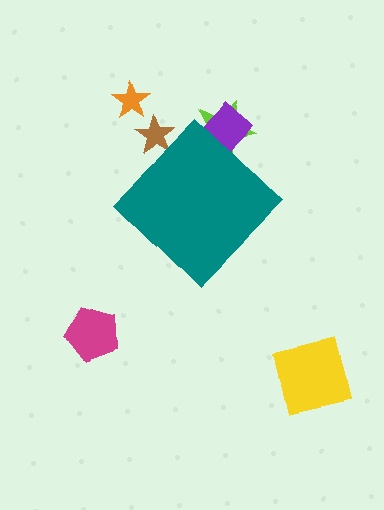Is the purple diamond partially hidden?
Yes, the purple diamond is partially hidden behind the teal diamond.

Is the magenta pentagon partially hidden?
No, the magenta pentagon is fully visible.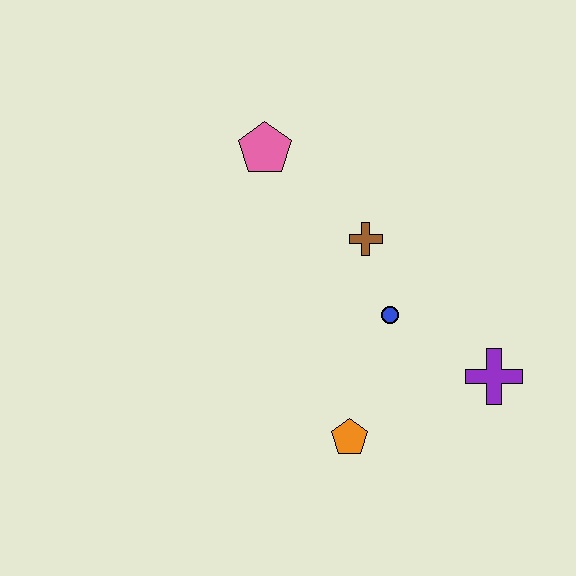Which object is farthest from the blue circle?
The pink pentagon is farthest from the blue circle.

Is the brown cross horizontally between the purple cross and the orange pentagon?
Yes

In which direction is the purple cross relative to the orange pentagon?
The purple cross is to the right of the orange pentagon.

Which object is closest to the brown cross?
The blue circle is closest to the brown cross.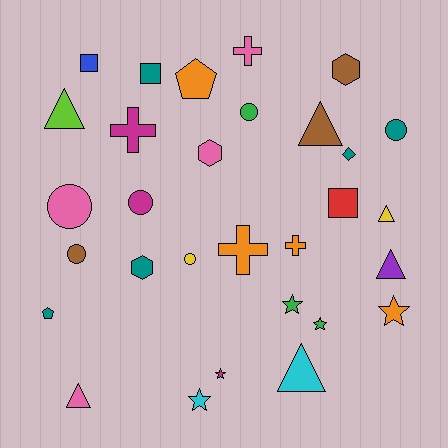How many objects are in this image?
There are 30 objects.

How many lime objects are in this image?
There is 1 lime object.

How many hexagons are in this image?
There are 3 hexagons.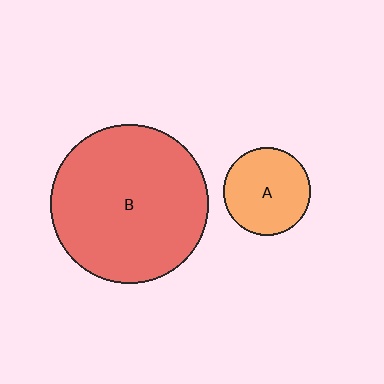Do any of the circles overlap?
No, none of the circles overlap.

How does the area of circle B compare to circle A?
Approximately 3.3 times.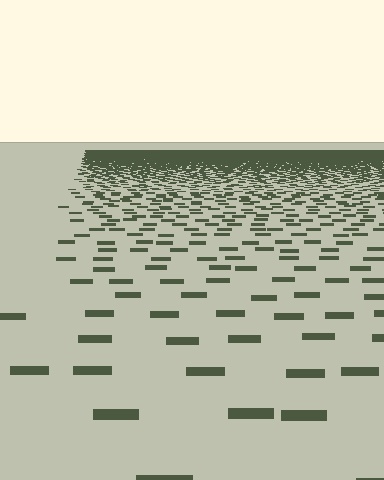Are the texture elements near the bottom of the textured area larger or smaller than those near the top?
Larger. Near the bottom, elements are closer to the viewer and appear at a bigger on-screen size.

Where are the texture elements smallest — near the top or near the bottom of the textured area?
Near the top.